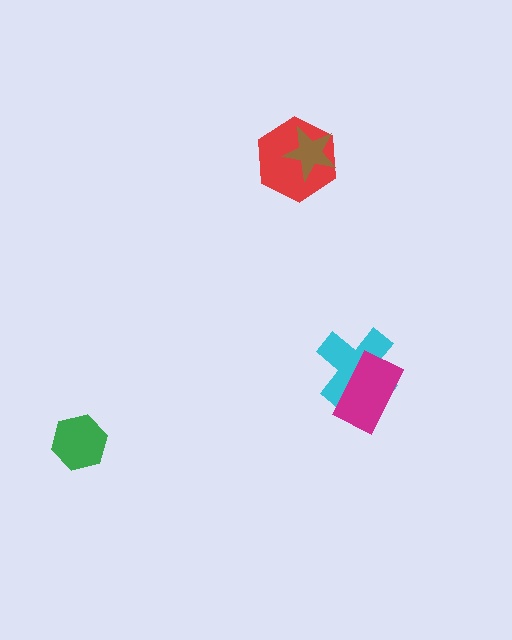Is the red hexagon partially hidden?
Yes, it is partially covered by another shape.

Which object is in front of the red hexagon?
The brown star is in front of the red hexagon.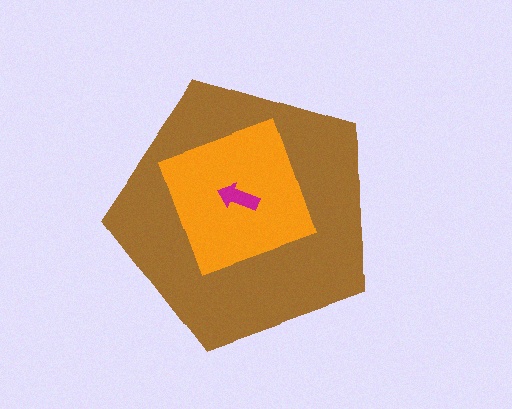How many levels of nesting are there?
3.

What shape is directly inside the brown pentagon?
The orange diamond.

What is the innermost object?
The magenta arrow.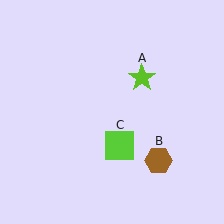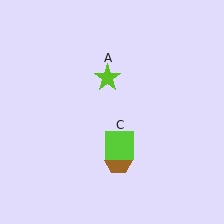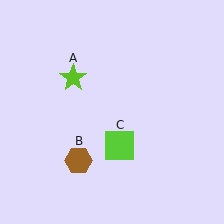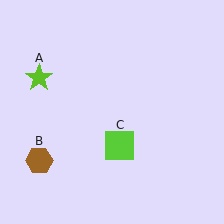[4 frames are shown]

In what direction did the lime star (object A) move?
The lime star (object A) moved left.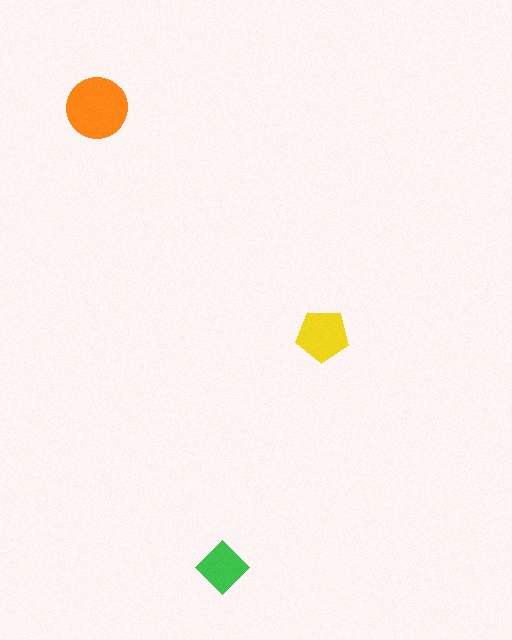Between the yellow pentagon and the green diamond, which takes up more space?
The yellow pentagon.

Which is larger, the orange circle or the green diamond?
The orange circle.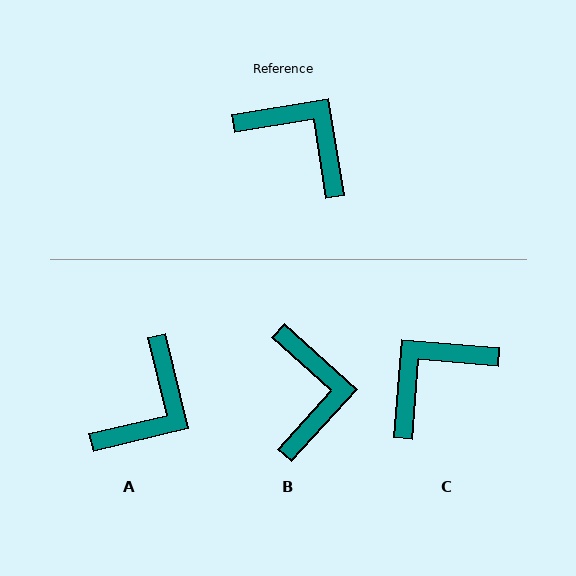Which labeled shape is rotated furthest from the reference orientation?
A, about 85 degrees away.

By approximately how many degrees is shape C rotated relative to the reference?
Approximately 76 degrees counter-clockwise.